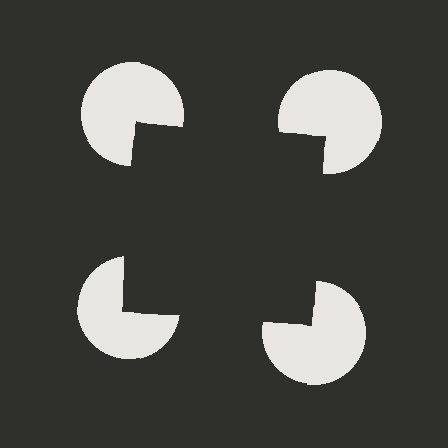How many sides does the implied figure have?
4 sides.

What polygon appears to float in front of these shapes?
An illusory square — its edges are inferred from the aligned wedge cuts in the pac-man discs, not physically drawn.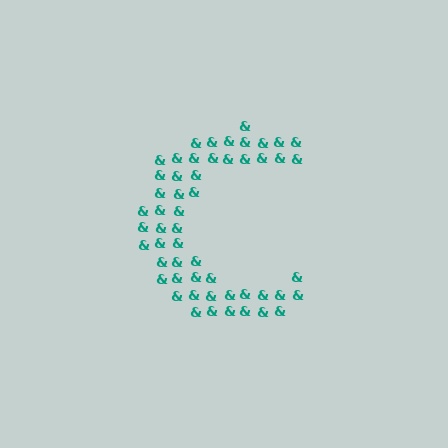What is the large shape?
The large shape is the letter C.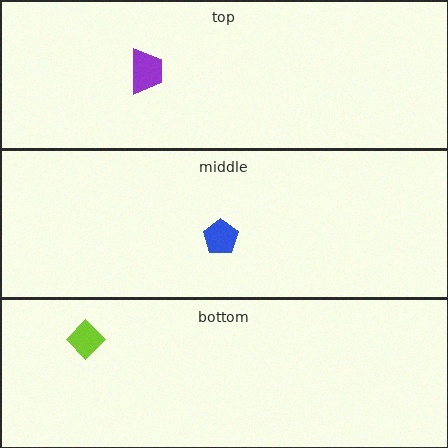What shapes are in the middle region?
The blue pentagon.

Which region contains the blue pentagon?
The middle region.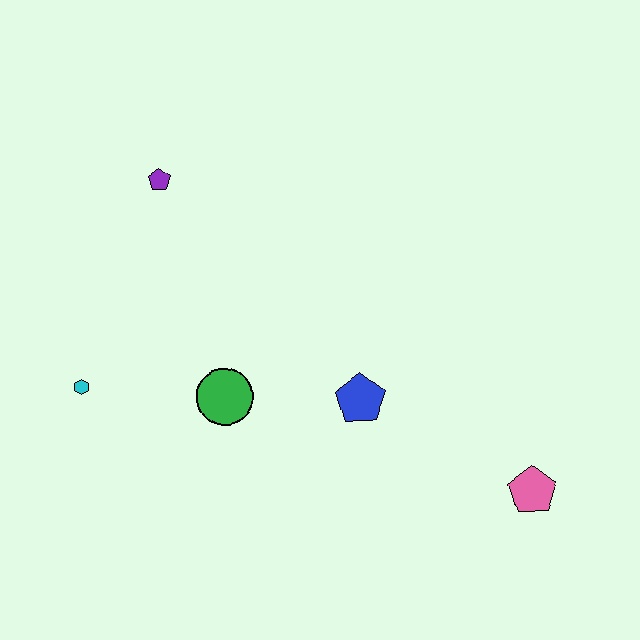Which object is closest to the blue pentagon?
The green circle is closest to the blue pentagon.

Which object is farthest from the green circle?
The pink pentagon is farthest from the green circle.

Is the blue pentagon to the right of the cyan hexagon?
Yes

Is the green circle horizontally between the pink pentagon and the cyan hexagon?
Yes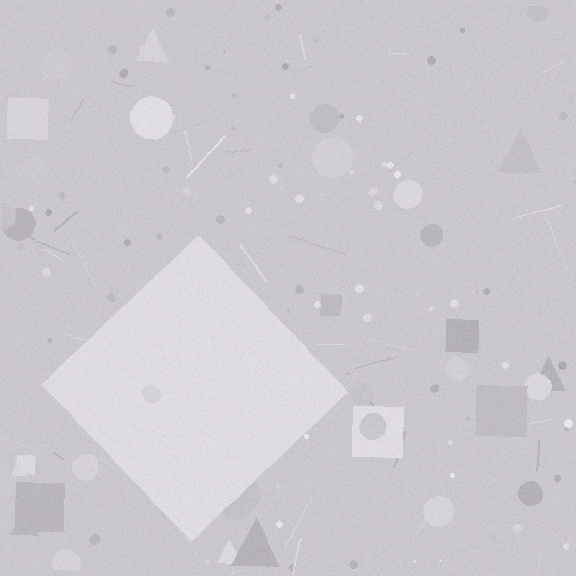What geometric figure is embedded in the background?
A diamond is embedded in the background.